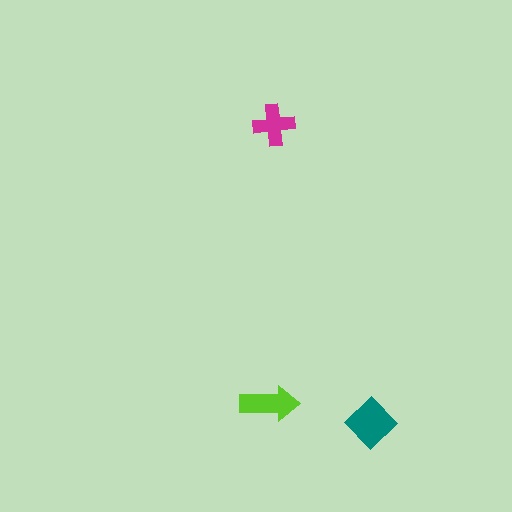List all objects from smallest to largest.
The magenta cross, the lime arrow, the teal diamond.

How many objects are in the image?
There are 3 objects in the image.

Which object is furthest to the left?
The lime arrow is leftmost.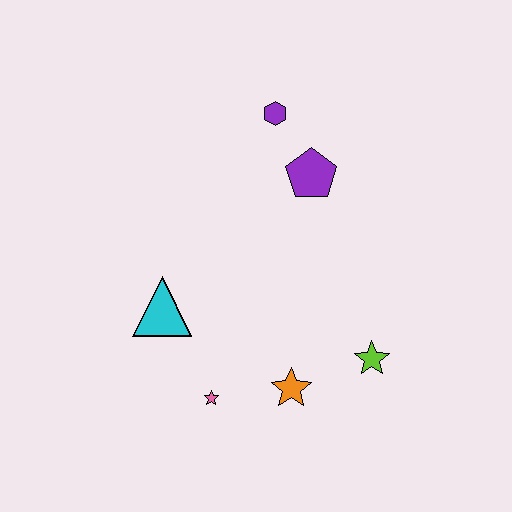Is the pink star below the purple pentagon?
Yes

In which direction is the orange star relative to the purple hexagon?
The orange star is below the purple hexagon.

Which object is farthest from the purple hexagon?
The pink star is farthest from the purple hexagon.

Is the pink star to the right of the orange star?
No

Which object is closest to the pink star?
The orange star is closest to the pink star.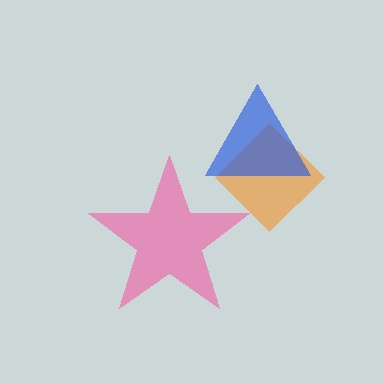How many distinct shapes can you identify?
There are 3 distinct shapes: an orange diamond, a blue triangle, a pink star.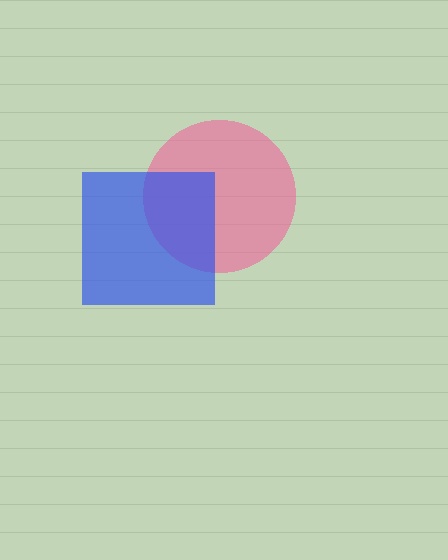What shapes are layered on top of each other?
The layered shapes are: a pink circle, a blue square.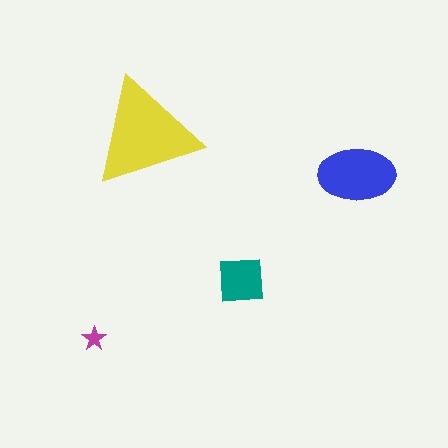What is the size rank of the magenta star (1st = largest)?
4th.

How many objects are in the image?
There are 4 objects in the image.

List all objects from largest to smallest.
The yellow triangle, the blue ellipse, the teal square, the magenta star.